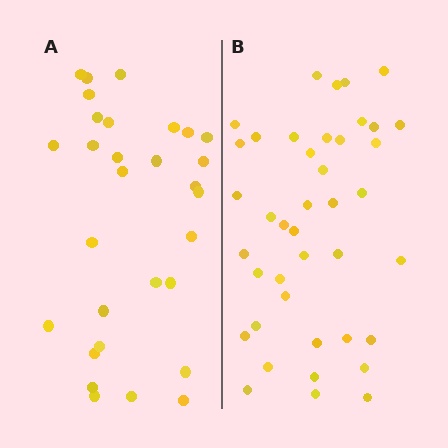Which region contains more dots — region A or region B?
Region B (the right region) has more dots.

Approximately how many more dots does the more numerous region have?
Region B has roughly 12 or so more dots than region A.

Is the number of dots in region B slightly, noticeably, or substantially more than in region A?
Region B has noticeably more, but not dramatically so. The ratio is roughly 1.4 to 1.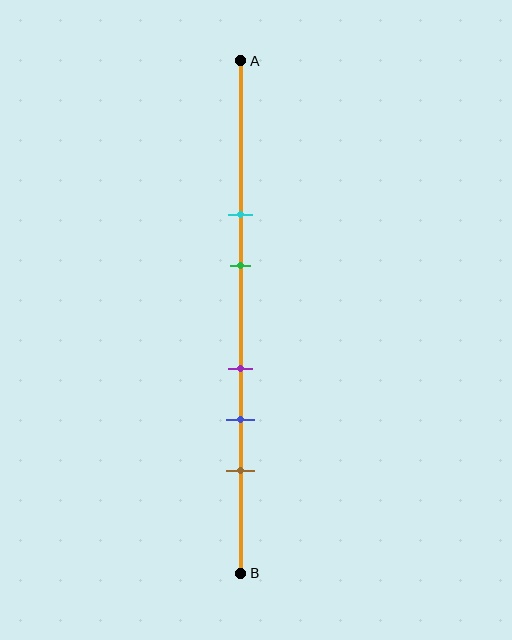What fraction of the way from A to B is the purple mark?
The purple mark is approximately 60% (0.6) of the way from A to B.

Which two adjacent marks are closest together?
The purple and blue marks are the closest adjacent pair.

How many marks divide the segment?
There are 5 marks dividing the segment.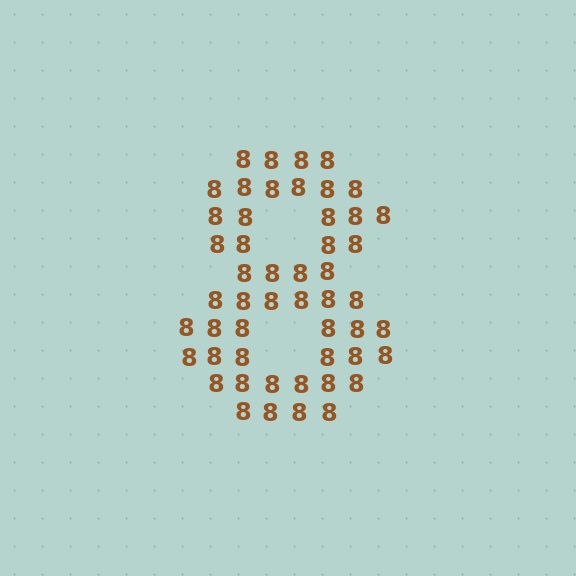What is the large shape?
The large shape is the digit 8.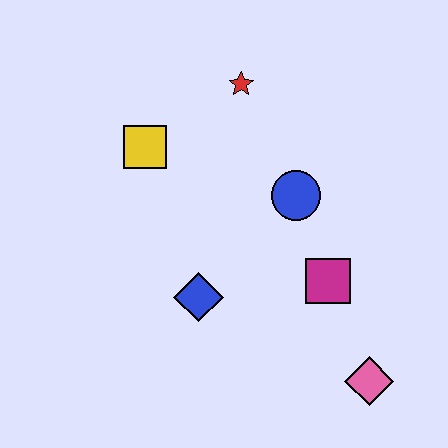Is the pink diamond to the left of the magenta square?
No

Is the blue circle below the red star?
Yes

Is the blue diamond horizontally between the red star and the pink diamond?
No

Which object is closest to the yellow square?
The red star is closest to the yellow square.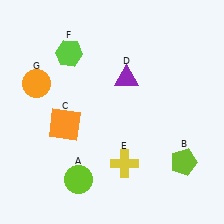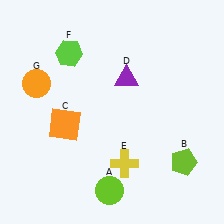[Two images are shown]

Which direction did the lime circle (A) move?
The lime circle (A) moved right.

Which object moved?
The lime circle (A) moved right.